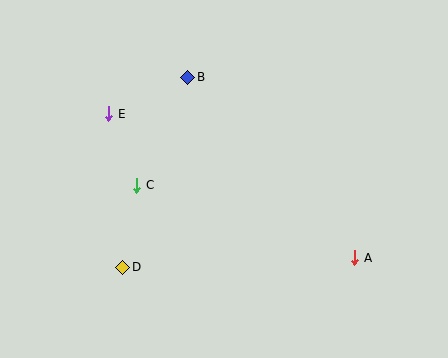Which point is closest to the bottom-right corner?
Point A is closest to the bottom-right corner.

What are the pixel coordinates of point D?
Point D is at (123, 267).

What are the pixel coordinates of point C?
Point C is at (137, 185).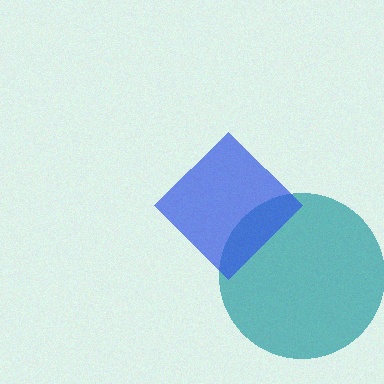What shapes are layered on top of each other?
The layered shapes are: a teal circle, a blue diamond.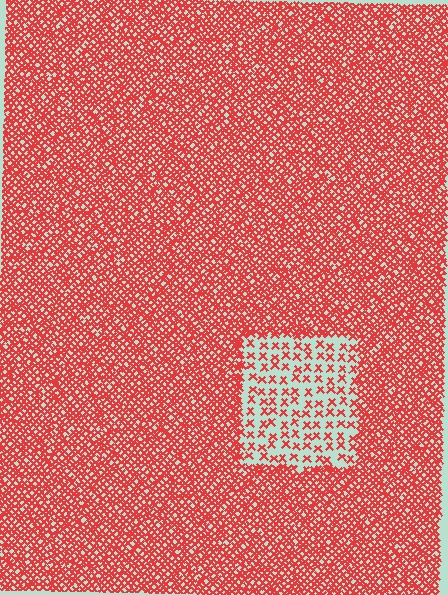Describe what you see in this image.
The image contains small red elements arranged at two different densities. A rectangle-shaped region is visible where the elements are less densely packed than the surrounding area.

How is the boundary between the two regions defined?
The boundary is defined by a change in element density (approximately 3.0x ratio). All elements are the same color, size, and shape.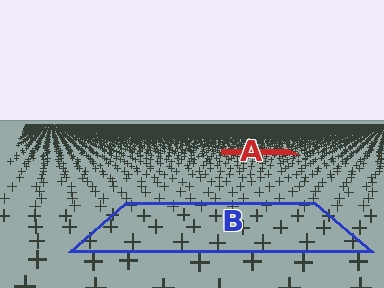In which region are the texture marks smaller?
The texture marks are smaller in region A, because it is farther away.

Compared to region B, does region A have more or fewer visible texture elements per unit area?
Region A has more texture elements per unit area — they are packed more densely because it is farther away.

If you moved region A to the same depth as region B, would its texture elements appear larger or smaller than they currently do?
They would appear larger. At a closer depth, the same texture elements are projected at a bigger on-screen size.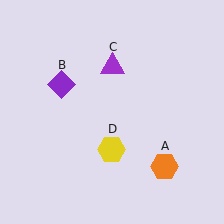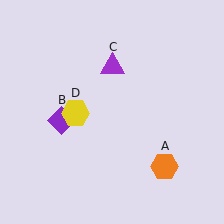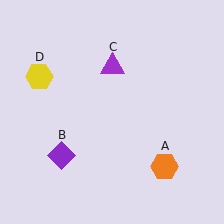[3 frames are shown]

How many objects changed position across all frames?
2 objects changed position: purple diamond (object B), yellow hexagon (object D).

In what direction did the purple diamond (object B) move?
The purple diamond (object B) moved down.